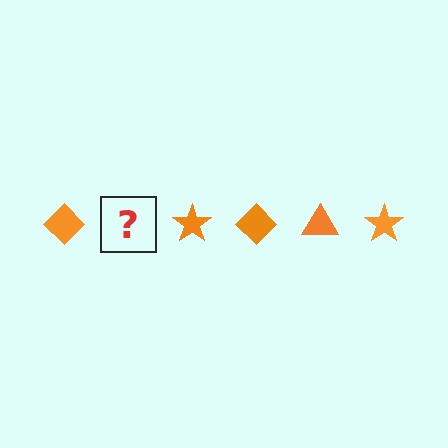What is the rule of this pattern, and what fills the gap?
The rule is that the pattern cycles through diamond, triangle, star shapes in orange. The gap should be filled with an orange triangle.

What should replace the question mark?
The question mark should be replaced with an orange triangle.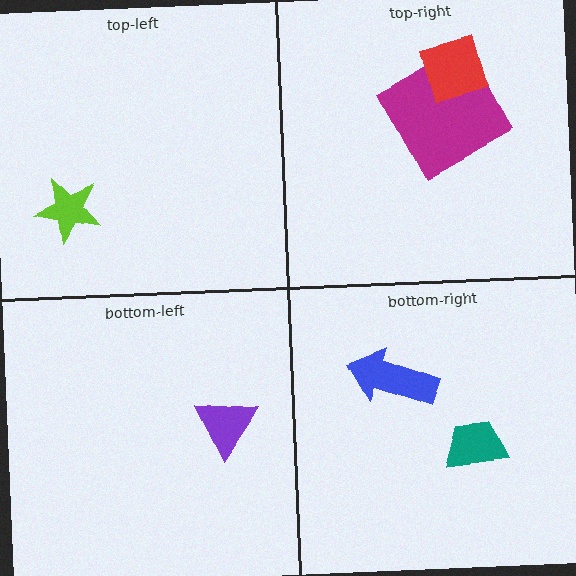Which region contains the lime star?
The top-left region.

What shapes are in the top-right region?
The magenta square, the red diamond.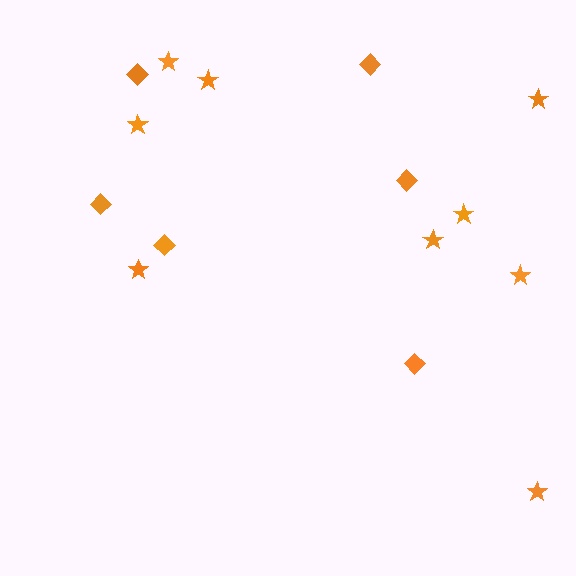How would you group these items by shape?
There are 2 groups: one group of stars (9) and one group of diamonds (6).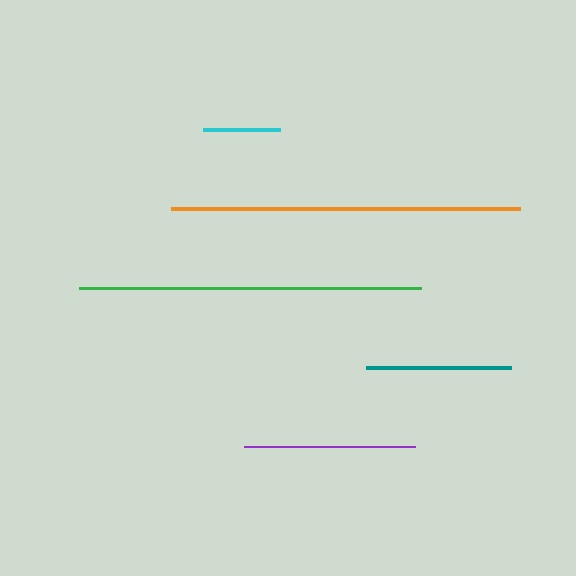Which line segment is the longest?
The orange line is the longest at approximately 350 pixels.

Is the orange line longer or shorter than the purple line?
The orange line is longer than the purple line.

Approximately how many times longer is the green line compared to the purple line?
The green line is approximately 2.0 times the length of the purple line.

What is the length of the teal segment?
The teal segment is approximately 145 pixels long.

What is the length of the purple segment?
The purple segment is approximately 171 pixels long.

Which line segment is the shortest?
The cyan line is the shortest at approximately 77 pixels.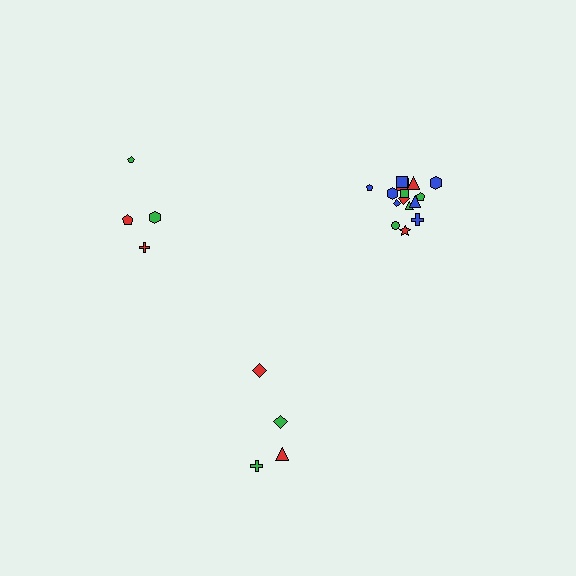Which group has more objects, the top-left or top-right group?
The top-right group.